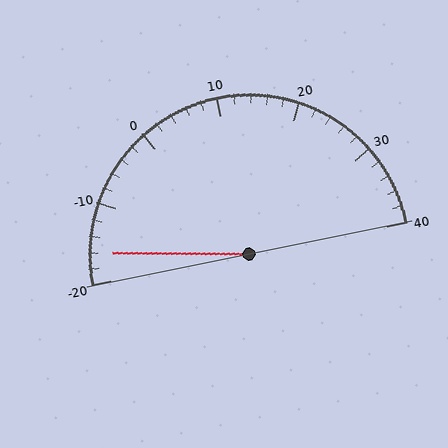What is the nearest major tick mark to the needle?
The nearest major tick mark is -20.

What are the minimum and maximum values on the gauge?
The gauge ranges from -20 to 40.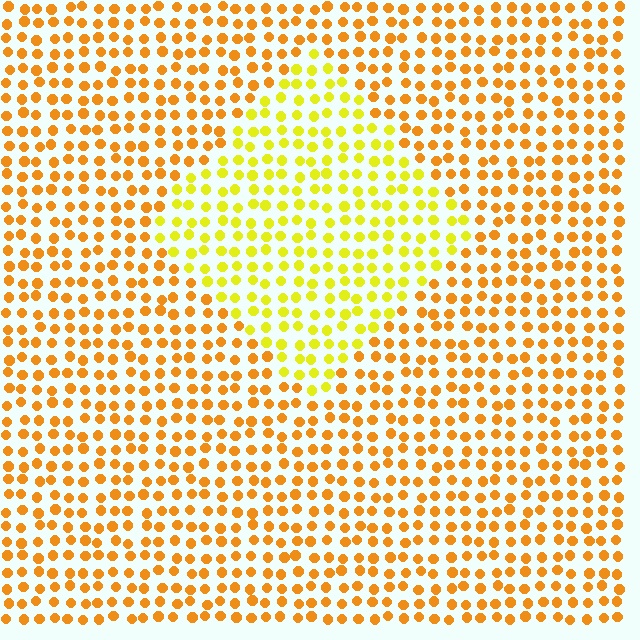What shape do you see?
I see a diamond.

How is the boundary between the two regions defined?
The boundary is defined purely by a slight shift in hue (about 31 degrees). Spacing, size, and orientation are identical on both sides.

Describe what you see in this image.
The image is filled with small orange elements in a uniform arrangement. A diamond-shaped region is visible where the elements are tinted to a slightly different hue, forming a subtle color boundary.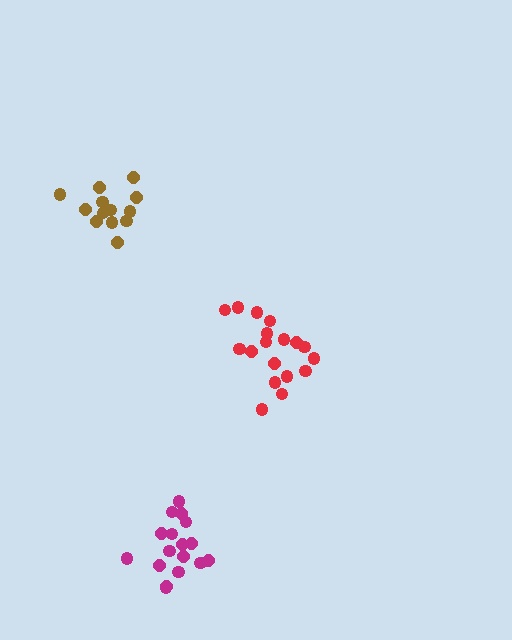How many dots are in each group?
Group 1: 13 dots, Group 2: 18 dots, Group 3: 17 dots (48 total).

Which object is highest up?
The brown cluster is topmost.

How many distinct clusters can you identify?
There are 3 distinct clusters.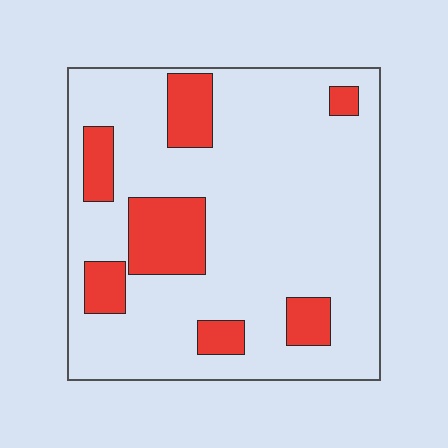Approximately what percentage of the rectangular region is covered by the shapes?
Approximately 20%.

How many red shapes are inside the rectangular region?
7.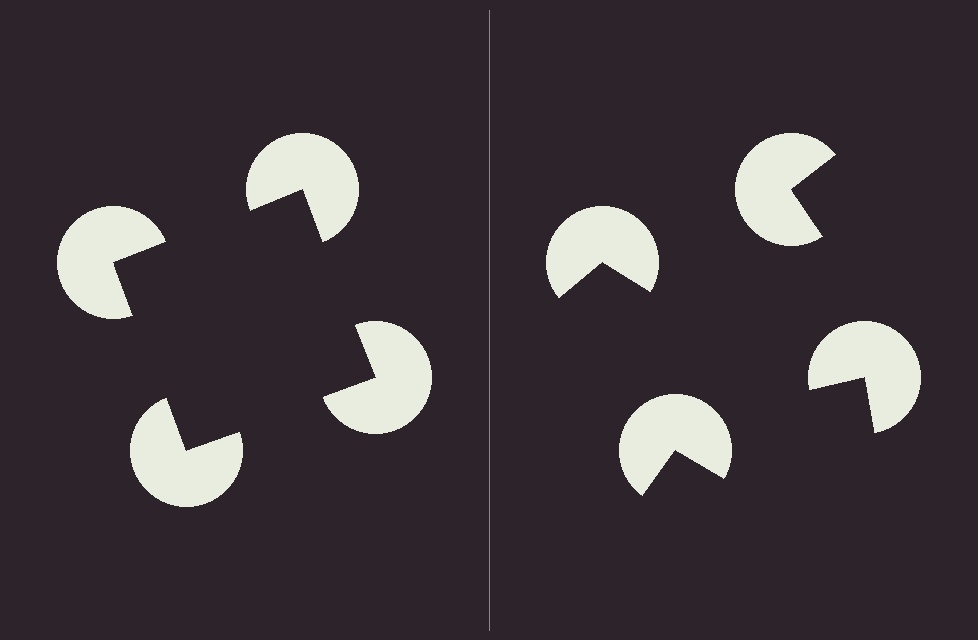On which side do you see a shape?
An illusory square appears on the left side. On the right side the wedge cuts are rotated, so no coherent shape forms.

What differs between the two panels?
The pac-man discs are positioned identically on both sides; only the wedge orientations differ. On the left they align to a square; on the right they are misaligned.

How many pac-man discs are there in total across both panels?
8 — 4 on each side.